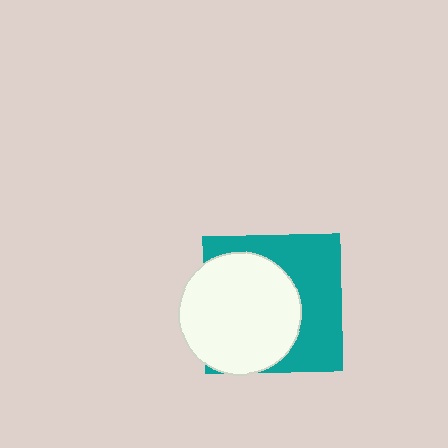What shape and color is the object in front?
The object in front is a white circle.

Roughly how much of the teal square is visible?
About half of it is visible (roughly 46%).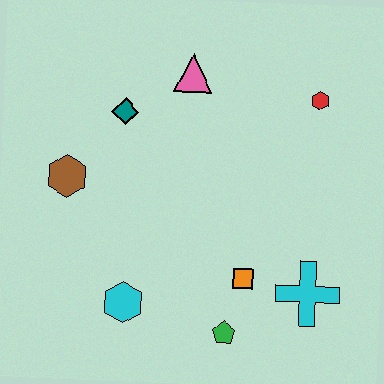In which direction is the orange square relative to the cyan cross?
The orange square is to the left of the cyan cross.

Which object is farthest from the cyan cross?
The brown hexagon is farthest from the cyan cross.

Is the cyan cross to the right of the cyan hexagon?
Yes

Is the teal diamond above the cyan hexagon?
Yes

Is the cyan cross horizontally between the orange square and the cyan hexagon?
No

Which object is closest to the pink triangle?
The teal diamond is closest to the pink triangle.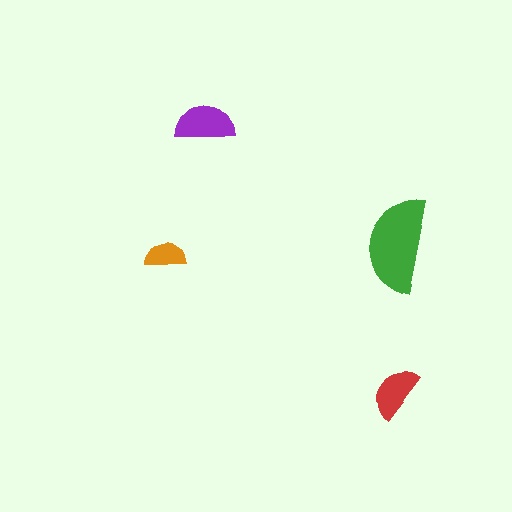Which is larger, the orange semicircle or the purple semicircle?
The purple one.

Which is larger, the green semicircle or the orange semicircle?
The green one.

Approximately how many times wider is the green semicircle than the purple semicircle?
About 1.5 times wider.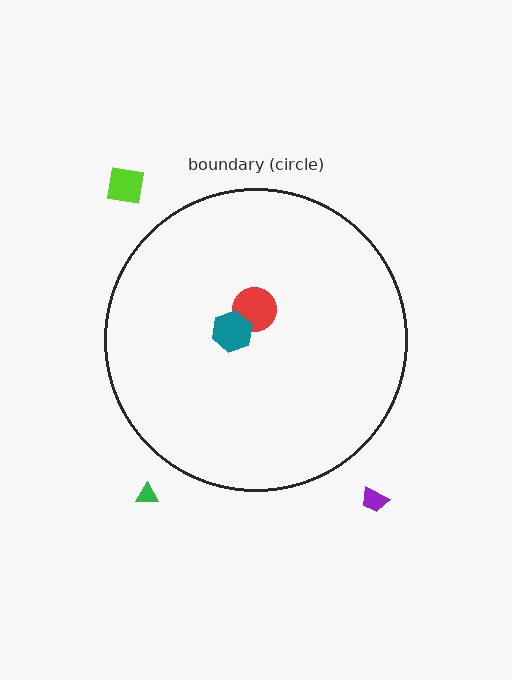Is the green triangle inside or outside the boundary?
Outside.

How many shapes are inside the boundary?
2 inside, 3 outside.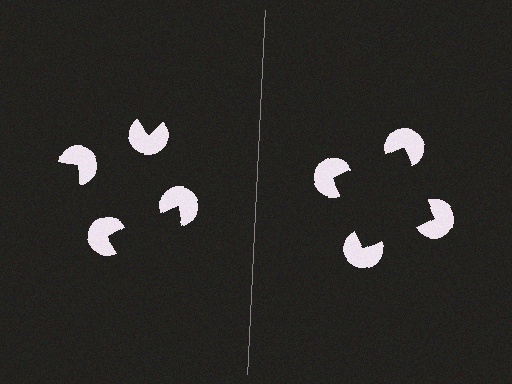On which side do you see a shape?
An illusory square appears on the right side. On the left side the wedge cuts are rotated, so no coherent shape forms.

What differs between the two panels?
The pac-man discs are positioned identically on both sides; only the wedge orientations differ. On the right they align to a square; on the left they are misaligned.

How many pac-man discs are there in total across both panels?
8 — 4 on each side.